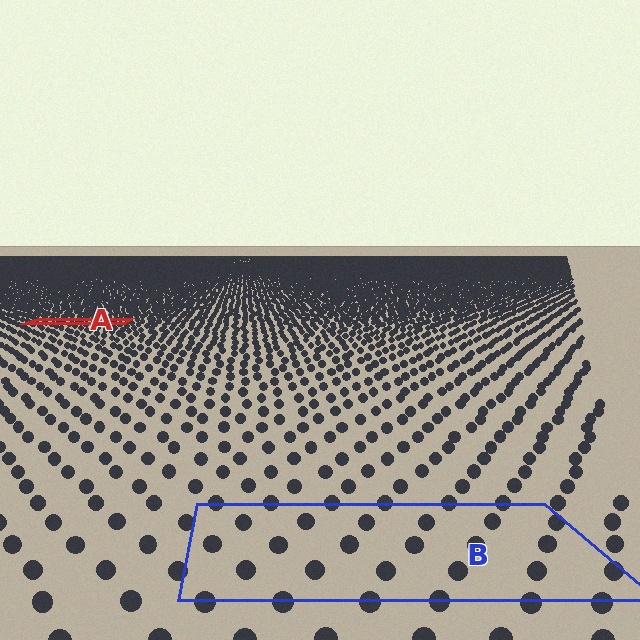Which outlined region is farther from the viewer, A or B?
Region A is farther from the viewer — the texture elements inside it appear smaller and more densely packed.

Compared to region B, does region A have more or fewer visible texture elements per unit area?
Region A has more texture elements per unit area — they are packed more densely because it is farther away.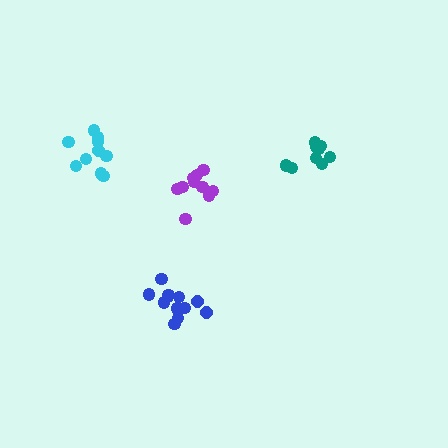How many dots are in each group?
Group 1: 11 dots, Group 2: 10 dots, Group 3: 10 dots, Group 4: 12 dots (43 total).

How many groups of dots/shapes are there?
There are 4 groups.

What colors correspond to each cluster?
The clusters are colored: purple, teal, cyan, blue.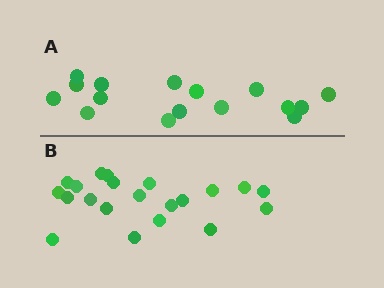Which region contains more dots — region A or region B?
Region B (the bottom region) has more dots.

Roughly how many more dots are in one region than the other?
Region B has about 5 more dots than region A.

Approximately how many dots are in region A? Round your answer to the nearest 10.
About 20 dots. (The exact count is 16, which rounds to 20.)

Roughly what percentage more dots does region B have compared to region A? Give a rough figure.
About 30% more.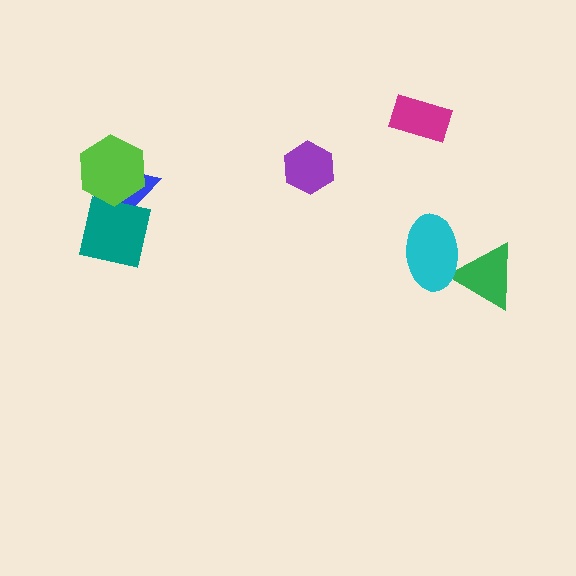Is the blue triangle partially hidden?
Yes, it is partially covered by another shape.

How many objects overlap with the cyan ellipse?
1 object overlaps with the cyan ellipse.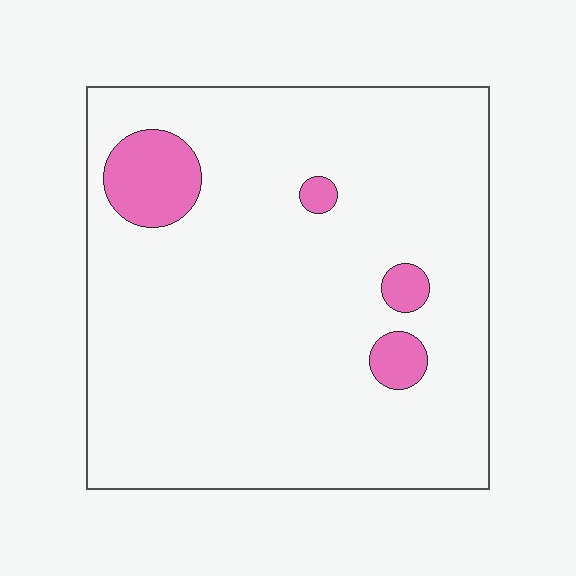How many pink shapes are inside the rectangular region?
4.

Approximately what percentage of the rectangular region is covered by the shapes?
Approximately 10%.